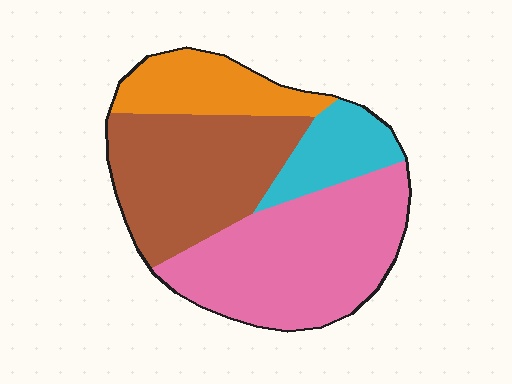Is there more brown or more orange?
Brown.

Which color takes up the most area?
Pink, at roughly 40%.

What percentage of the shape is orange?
Orange takes up about one sixth (1/6) of the shape.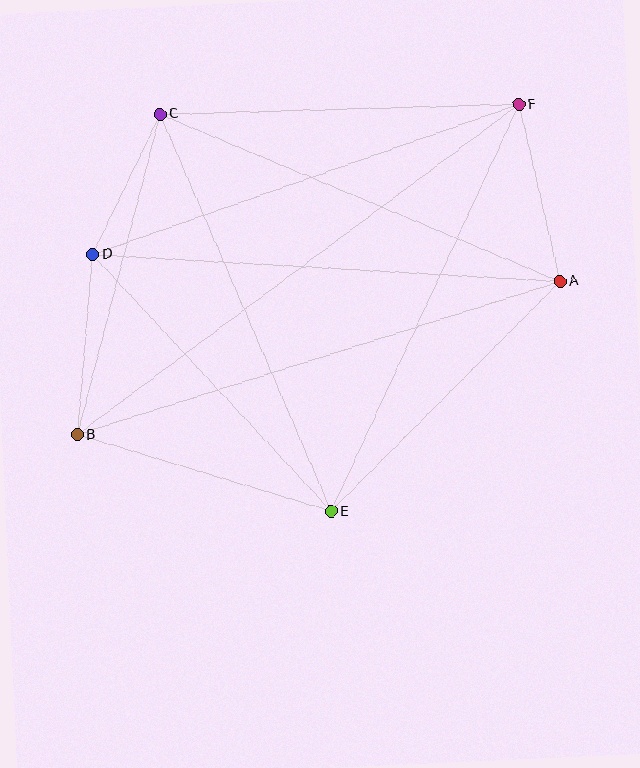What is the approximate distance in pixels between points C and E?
The distance between C and E is approximately 432 pixels.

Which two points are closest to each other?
Points C and D are closest to each other.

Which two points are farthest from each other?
Points B and F are farthest from each other.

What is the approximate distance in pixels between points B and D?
The distance between B and D is approximately 181 pixels.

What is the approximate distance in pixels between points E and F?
The distance between E and F is approximately 448 pixels.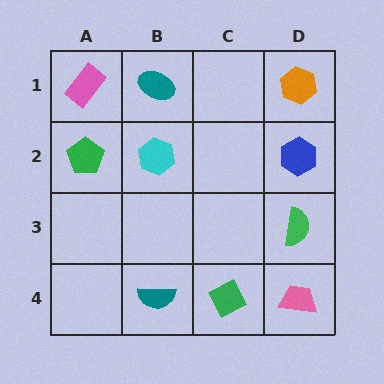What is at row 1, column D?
An orange hexagon.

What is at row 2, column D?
A blue hexagon.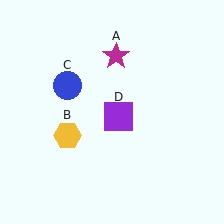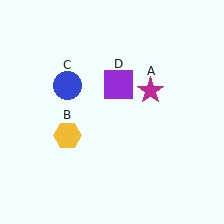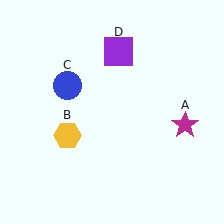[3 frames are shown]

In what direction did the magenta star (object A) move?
The magenta star (object A) moved down and to the right.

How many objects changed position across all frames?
2 objects changed position: magenta star (object A), purple square (object D).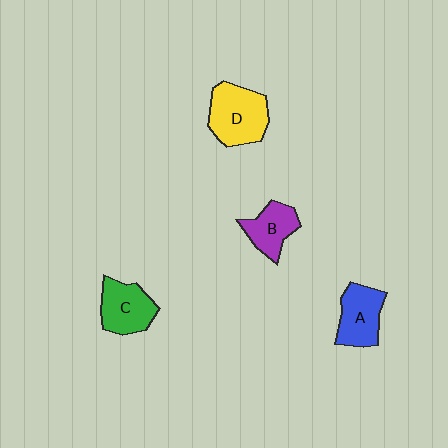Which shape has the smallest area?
Shape B (purple).